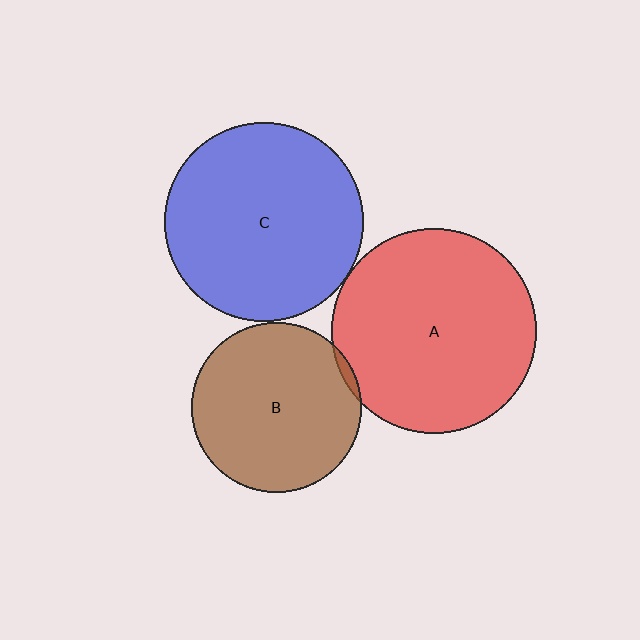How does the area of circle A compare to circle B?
Approximately 1.5 times.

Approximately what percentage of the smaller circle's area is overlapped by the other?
Approximately 5%.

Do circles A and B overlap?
Yes.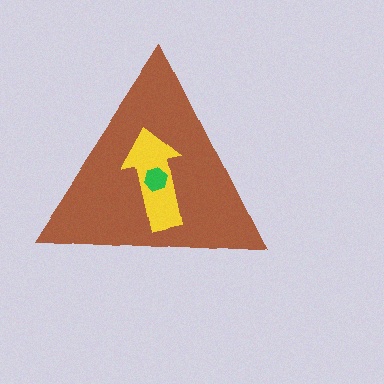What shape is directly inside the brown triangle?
The yellow arrow.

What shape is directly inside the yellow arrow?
The green hexagon.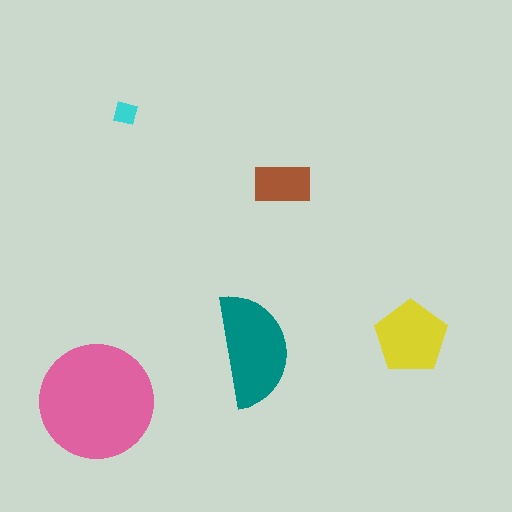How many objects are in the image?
There are 5 objects in the image.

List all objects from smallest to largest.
The cyan square, the brown rectangle, the yellow pentagon, the teal semicircle, the pink circle.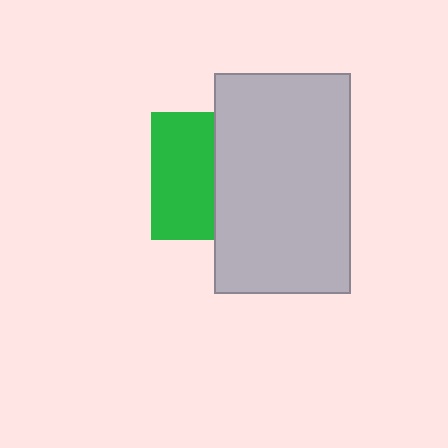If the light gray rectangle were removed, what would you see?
You would see the complete green square.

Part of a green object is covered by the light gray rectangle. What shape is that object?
It is a square.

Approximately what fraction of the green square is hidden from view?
Roughly 52% of the green square is hidden behind the light gray rectangle.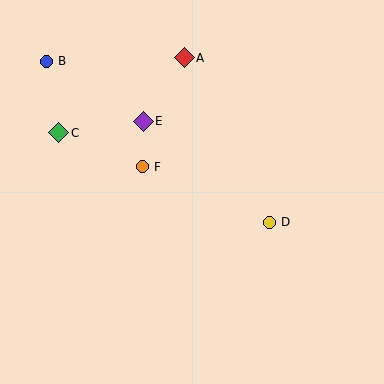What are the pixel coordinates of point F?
Point F is at (142, 167).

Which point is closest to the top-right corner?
Point A is closest to the top-right corner.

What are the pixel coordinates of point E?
Point E is at (143, 121).